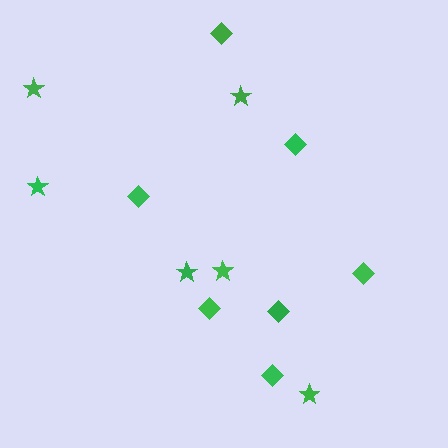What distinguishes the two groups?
There are 2 groups: one group of diamonds (7) and one group of stars (6).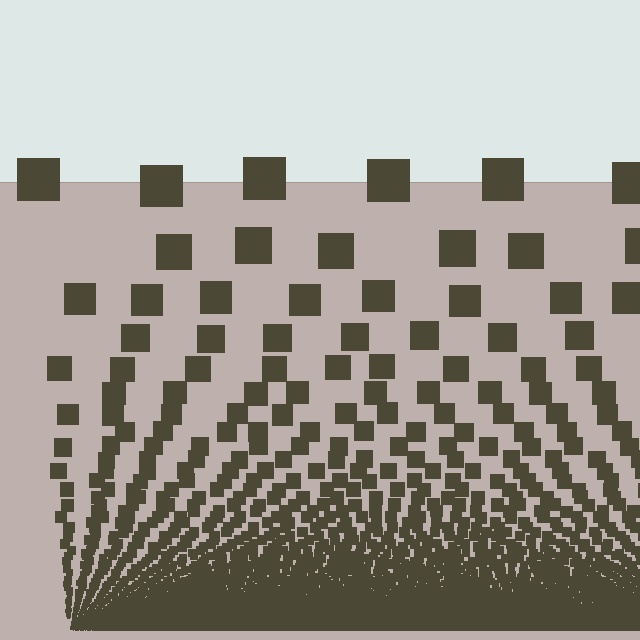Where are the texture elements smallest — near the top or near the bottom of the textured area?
Near the bottom.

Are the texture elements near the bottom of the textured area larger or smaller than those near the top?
Smaller. The gradient is inverted — elements near the bottom are smaller and denser.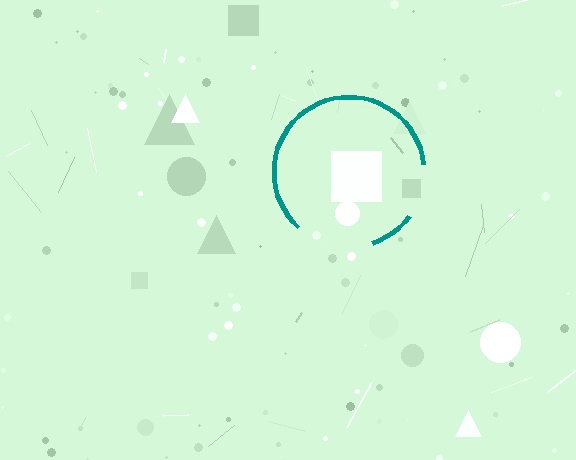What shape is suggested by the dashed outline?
The dashed outline suggests a circle.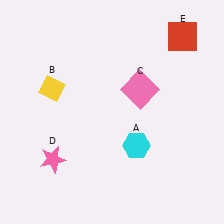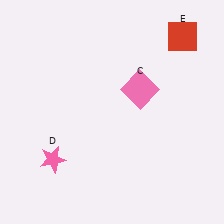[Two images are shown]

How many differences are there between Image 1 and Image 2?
There are 2 differences between the two images.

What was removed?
The cyan hexagon (A), the yellow diamond (B) were removed in Image 2.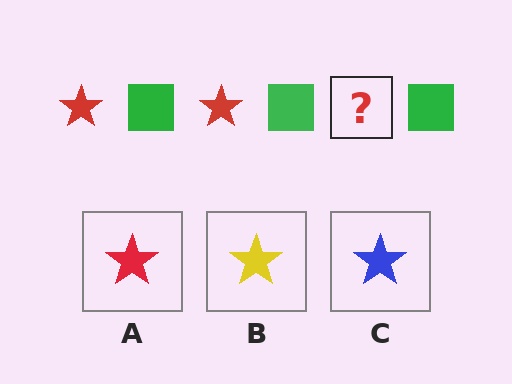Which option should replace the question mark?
Option A.